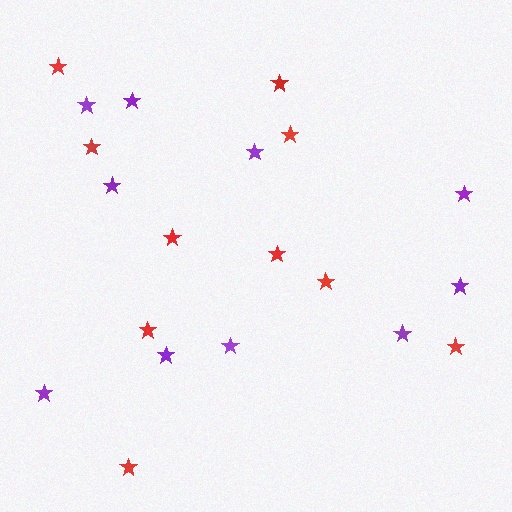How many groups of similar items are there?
There are 2 groups: one group of red stars (10) and one group of purple stars (10).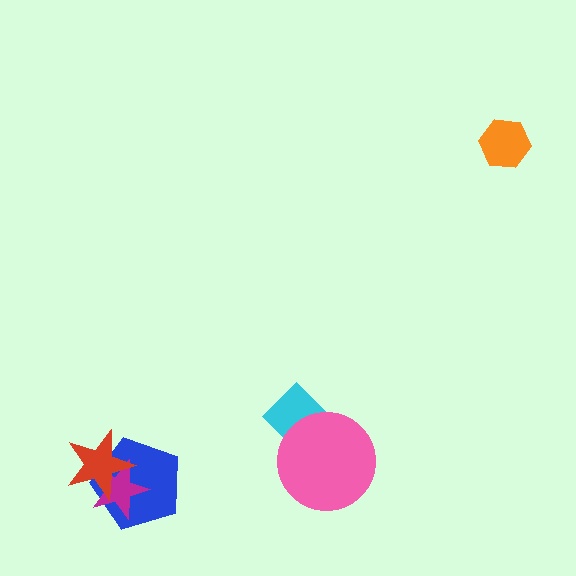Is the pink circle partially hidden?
No, no other shape covers it.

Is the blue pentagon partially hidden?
Yes, it is partially covered by another shape.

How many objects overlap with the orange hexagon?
0 objects overlap with the orange hexagon.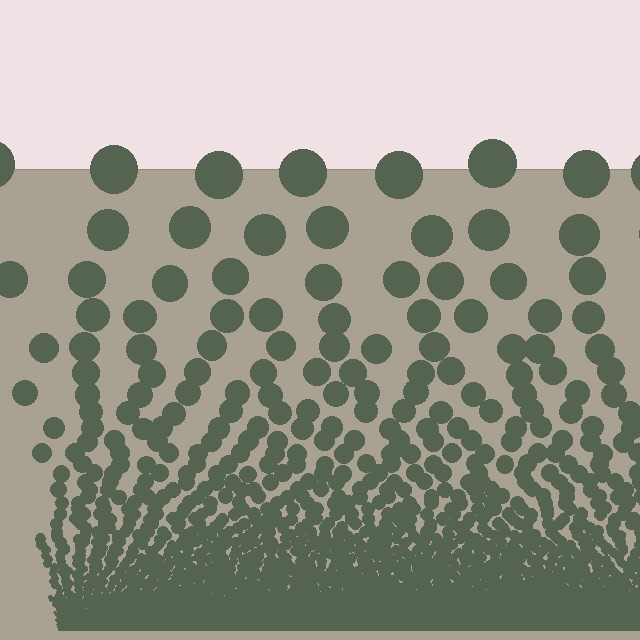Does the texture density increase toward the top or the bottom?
Density increases toward the bottom.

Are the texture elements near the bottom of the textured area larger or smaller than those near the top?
Smaller. The gradient is inverted — elements near the bottom are smaller and denser.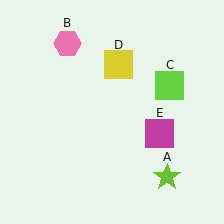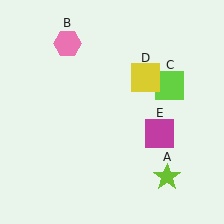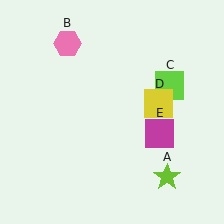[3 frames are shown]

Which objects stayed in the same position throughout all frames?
Lime star (object A) and pink hexagon (object B) and lime square (object C) and magenta square (object E) remained stationary.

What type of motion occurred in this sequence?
The yellow square (object D) rotated clockwise around the center of the scene.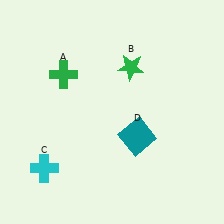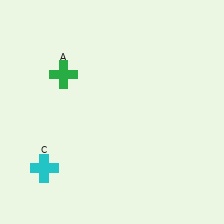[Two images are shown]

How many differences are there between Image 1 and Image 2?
There are 2 differences between the two images.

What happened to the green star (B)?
The green star (B) was removed in Image 2. It was in the top-right area of Image 1.